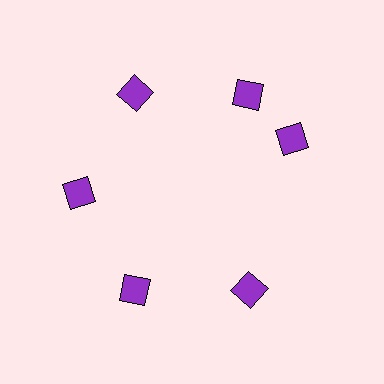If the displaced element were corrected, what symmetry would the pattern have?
It would have 6-fold rotational symmetry — the pattern would map onto itself every 60 degrees.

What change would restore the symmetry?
The symmetry would be restored by rotating it back into even spacing with its neighbors so that all 6 diamonds sit at equal angles and equal distance from the center.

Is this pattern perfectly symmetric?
No. The 6 purple diamonds are arranged in a ring, but one element near the 3 o'clock position is rotated out of alignment along the ring, breaking the 6-fold rotational symmetry.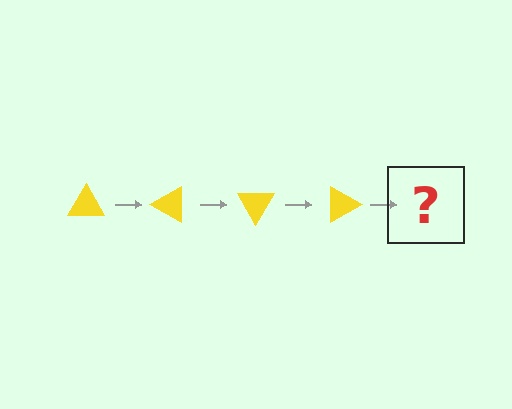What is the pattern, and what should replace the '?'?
The pattern is that the triangle rotates 30 degrees each step. The '?' should be a yellow triangle rotated 120 degrees.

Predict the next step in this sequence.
The next step is a yellow triangle rotated 120 degrees.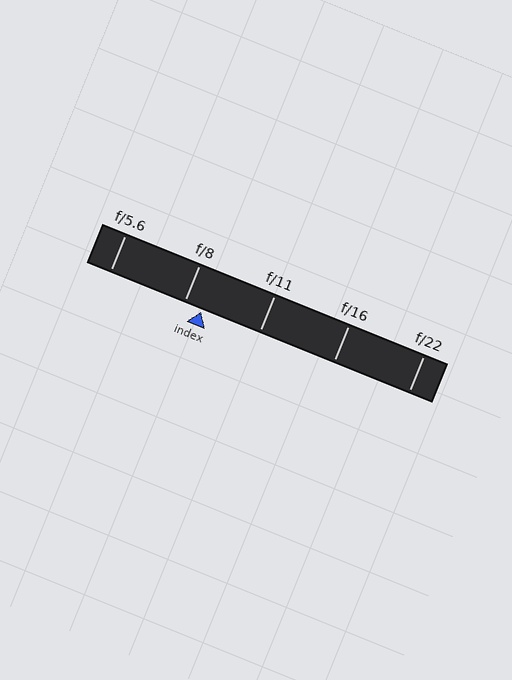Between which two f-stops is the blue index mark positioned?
The index mark is between f/8 and f/11.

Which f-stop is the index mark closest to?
The index mark is closest to f/8.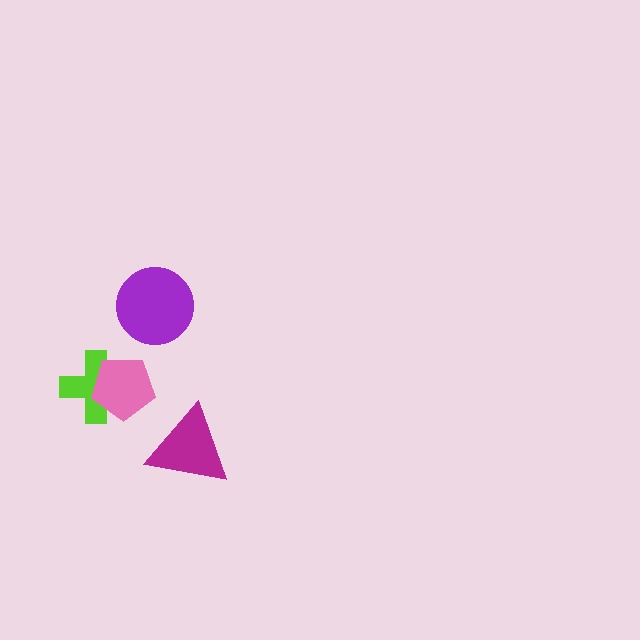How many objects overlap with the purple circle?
0 objects overlap with the purple circle.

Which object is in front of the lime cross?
The pink pentagon is in front of the lime cross.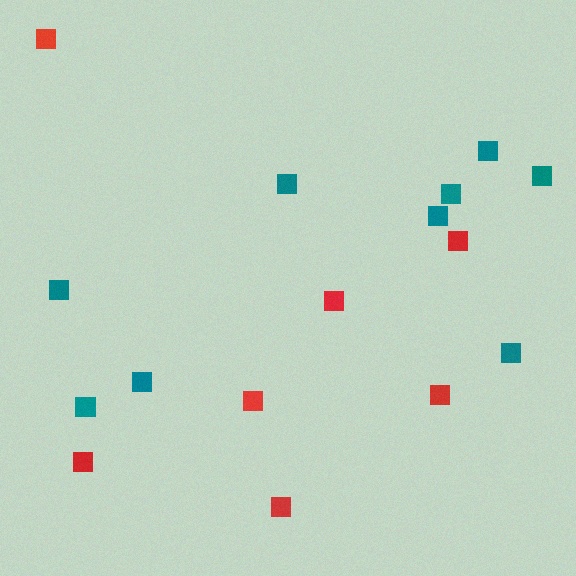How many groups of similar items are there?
There are 2 groups: one group of red squares (7) and one group of teal squares (9).